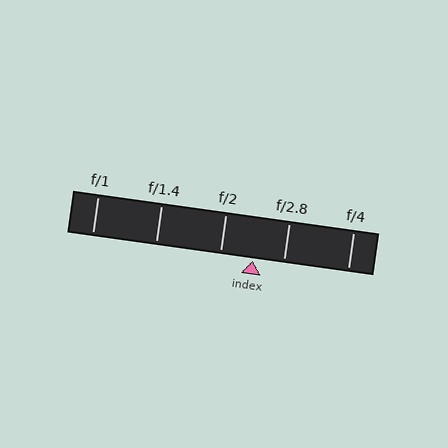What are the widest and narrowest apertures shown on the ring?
The widest aperture shown is f/1 and the narrowest is f/4.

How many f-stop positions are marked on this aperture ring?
There are 5 f-stop positions marked.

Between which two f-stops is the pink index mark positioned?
The index mark is between f/2 and f/2.8.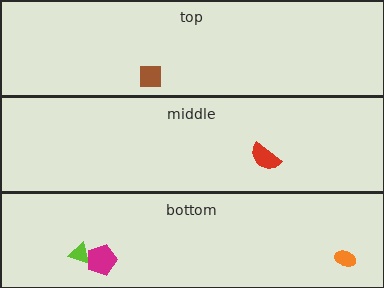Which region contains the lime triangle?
The bottom region.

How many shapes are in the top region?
1.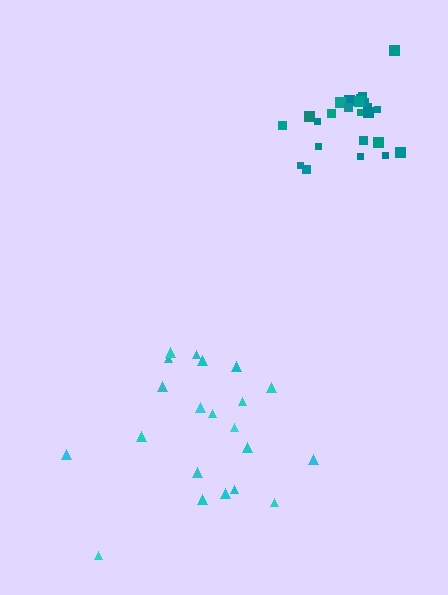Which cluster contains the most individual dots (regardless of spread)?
Teal (24).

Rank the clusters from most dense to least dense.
teal, cyan.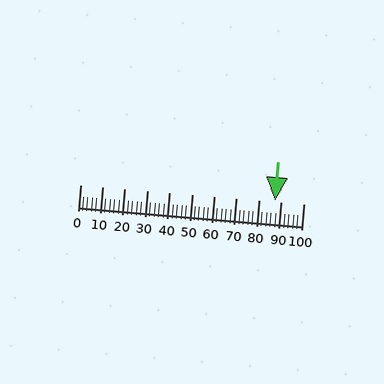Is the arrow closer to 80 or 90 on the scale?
The arrow is closer to 90.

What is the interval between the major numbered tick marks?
The major tick marks are spaced 10 units apart.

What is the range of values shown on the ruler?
The ruler shows values from 0 to 100.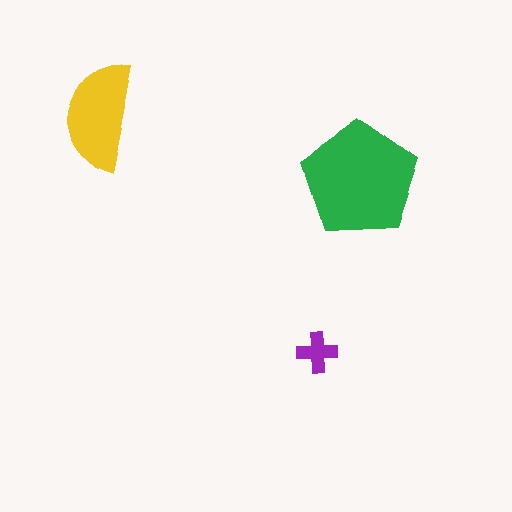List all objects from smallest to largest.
The purple cross, the yellow semicircle, the green pentagon.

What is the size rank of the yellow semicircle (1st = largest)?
2nd.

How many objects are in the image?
There are 3 objects in the image.